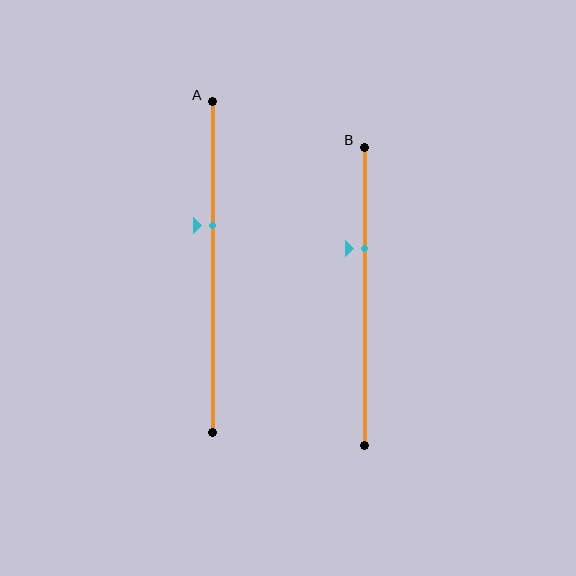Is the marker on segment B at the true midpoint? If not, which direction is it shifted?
No, the marker on segment B is shifted upward by about 16% of the segment length.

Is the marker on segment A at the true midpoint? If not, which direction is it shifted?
No, the marker on segment A is shifted upward by about 13% of the segment length.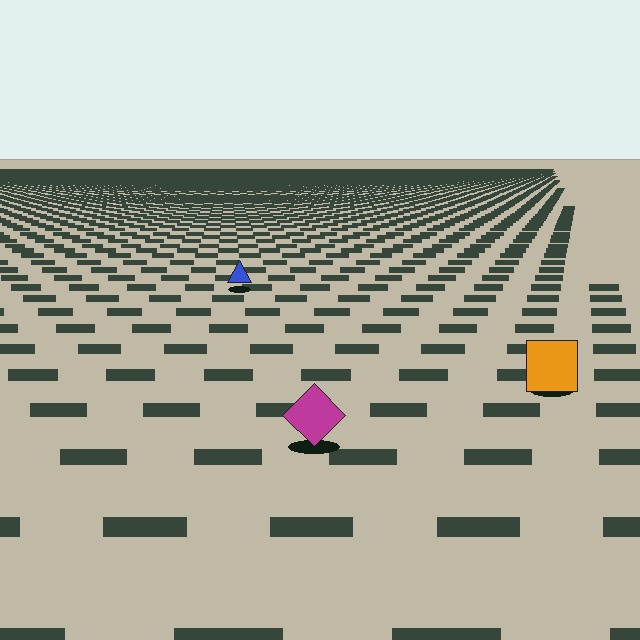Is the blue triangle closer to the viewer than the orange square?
No. The orange square is closer — you can tell from the texture gradient: the ground texture is coarser near it.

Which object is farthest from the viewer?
The blue triangle is farthest from the viewer. It appears smaller and the ground texture around it is denser.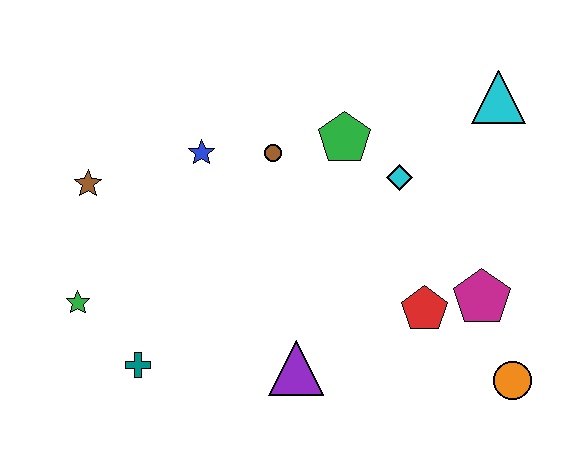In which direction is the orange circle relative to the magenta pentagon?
The orange circle is below the magenta pentagon.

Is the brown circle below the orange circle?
No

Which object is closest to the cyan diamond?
The green pentagon is closest to the cyan diamond.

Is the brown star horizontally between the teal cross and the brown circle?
No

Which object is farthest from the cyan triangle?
The green star is farthest from the cyan triangle.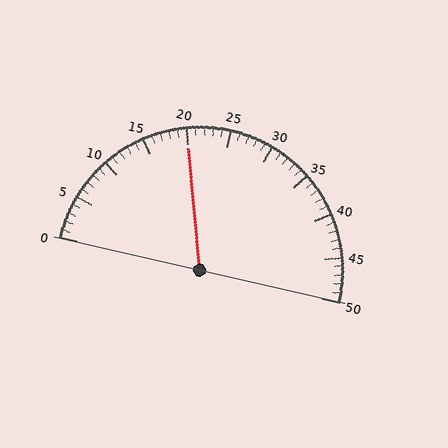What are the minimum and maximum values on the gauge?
The gauge ranges from 0 to 50.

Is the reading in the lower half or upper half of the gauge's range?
The reading is in the lower half of the range (0 to 50).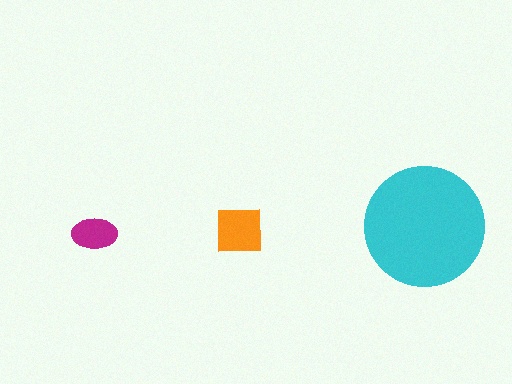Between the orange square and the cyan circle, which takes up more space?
The cyan circle.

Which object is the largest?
The cyan circle.